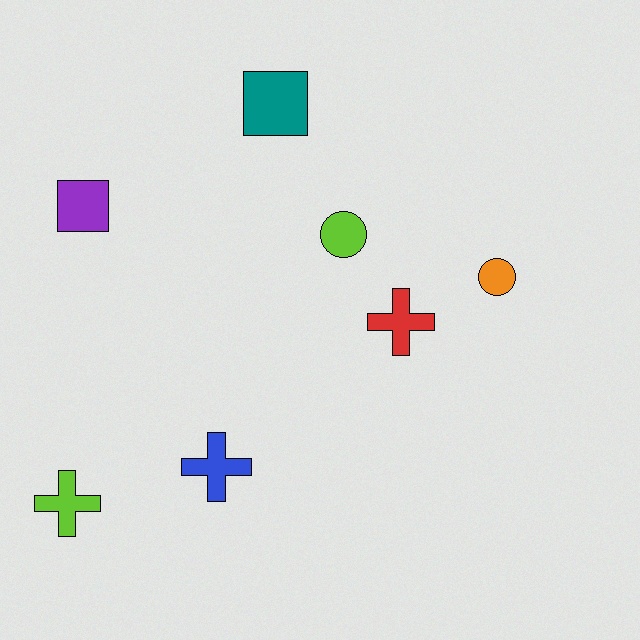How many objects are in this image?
There are 7 objects.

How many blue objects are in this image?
There is 1 blue object.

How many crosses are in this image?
There are 3 crosses.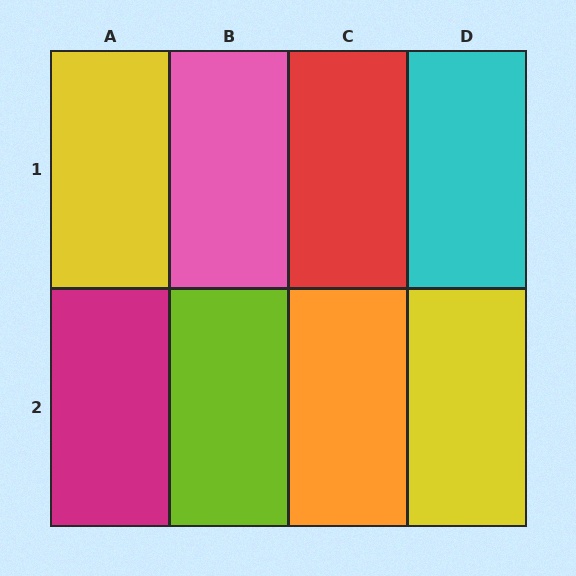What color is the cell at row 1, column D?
Cyan.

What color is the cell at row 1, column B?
Pink.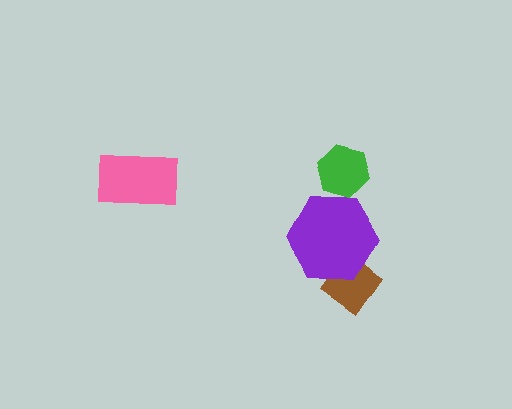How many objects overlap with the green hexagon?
0 objects overlap with the green hexagon.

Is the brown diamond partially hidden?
Yes, it is partially covered by another shape.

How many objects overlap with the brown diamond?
1 object overlaps with the brown diamond.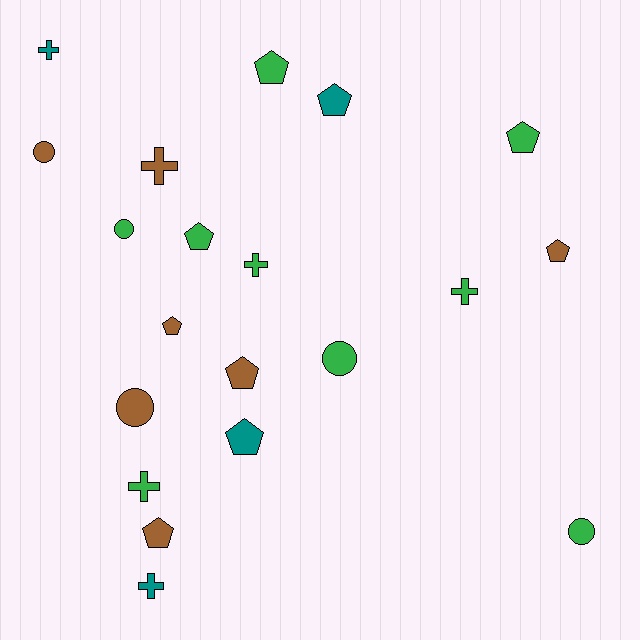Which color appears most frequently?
Green, with 9 objects.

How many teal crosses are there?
There are 2 teal crosses.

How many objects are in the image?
There are 20 objects.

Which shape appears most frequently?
Pentagon, with 9 objects.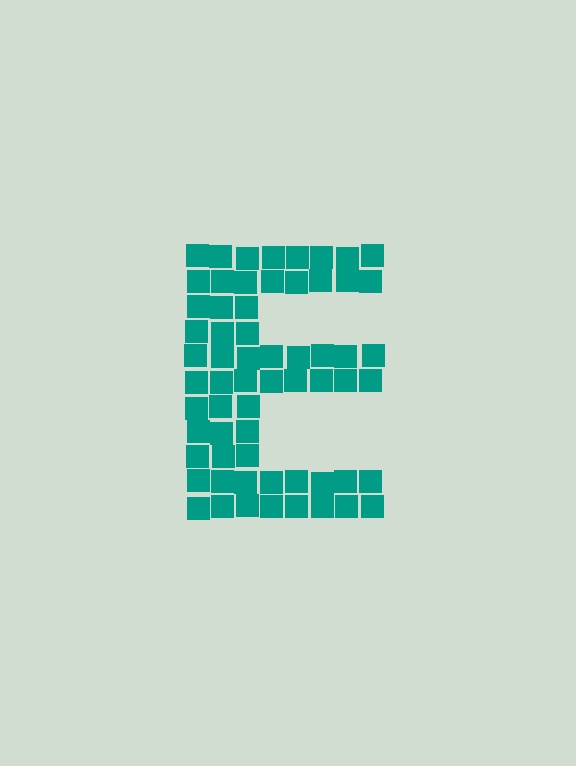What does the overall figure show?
The overall figure shows the letter E.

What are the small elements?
The small elements are squares.